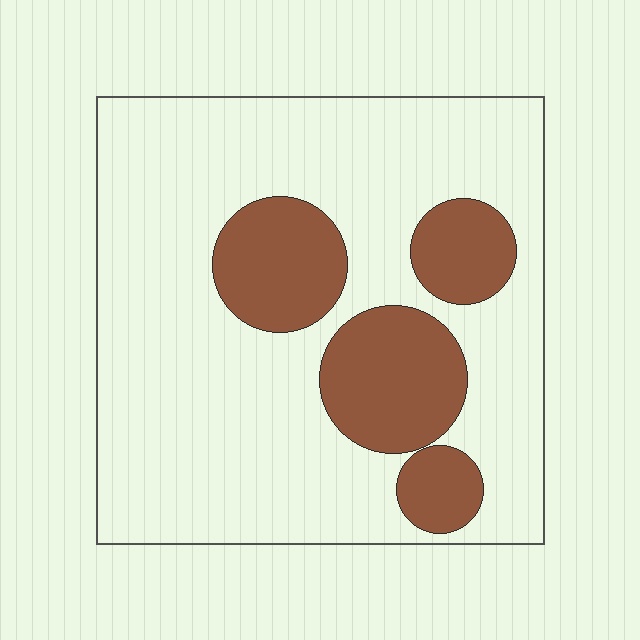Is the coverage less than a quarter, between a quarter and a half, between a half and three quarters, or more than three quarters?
Less than a quarter.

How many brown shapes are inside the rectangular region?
4.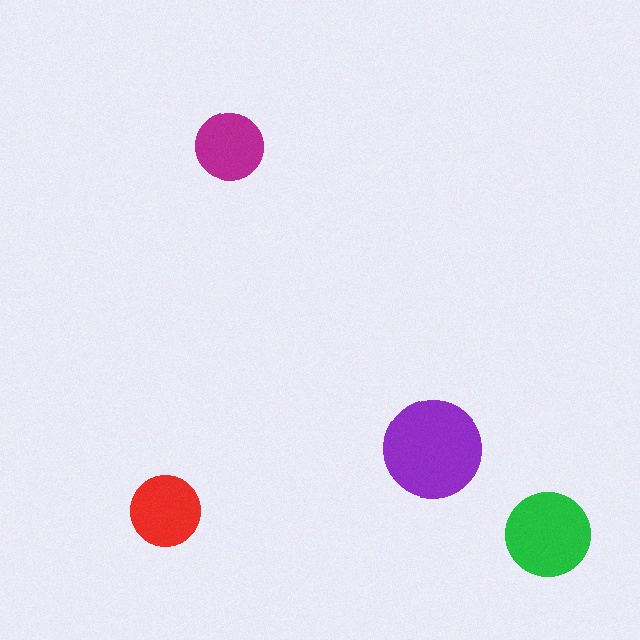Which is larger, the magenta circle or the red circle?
The red one.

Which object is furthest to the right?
The green circle is rightmost.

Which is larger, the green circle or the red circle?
The green one.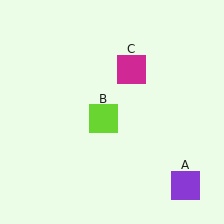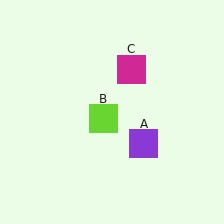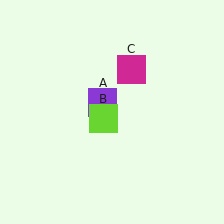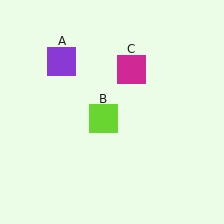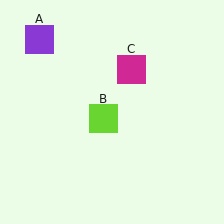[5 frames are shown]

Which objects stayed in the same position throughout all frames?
Lime square (object B) and magenta square (object C) remained stationary.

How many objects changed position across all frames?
1 object changed position: purple square (object A).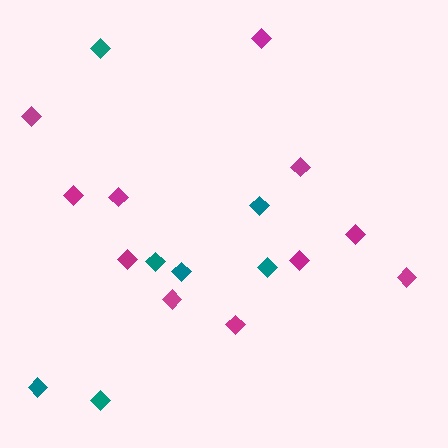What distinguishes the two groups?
There are 2 groups: one group of magenta diamonds (11) and one group of teal diamonds (7).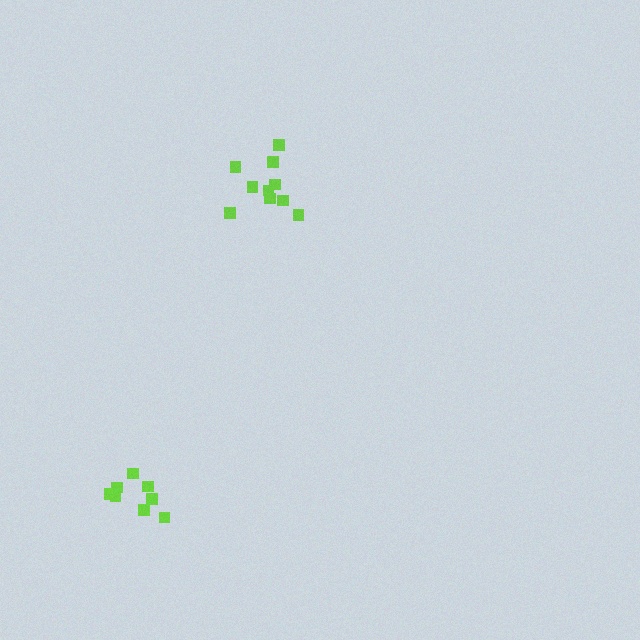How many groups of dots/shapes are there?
There are 2 groups.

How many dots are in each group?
Group 1: 8 dots, Group 2: 10 dots (18 total).